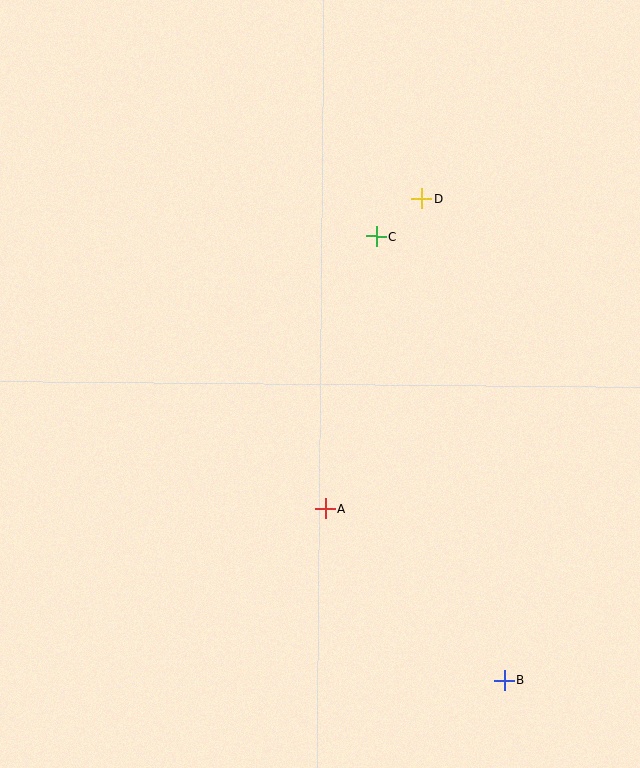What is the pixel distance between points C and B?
The distance between C and B is 462 pixels.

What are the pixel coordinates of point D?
Point D is at (421, 199).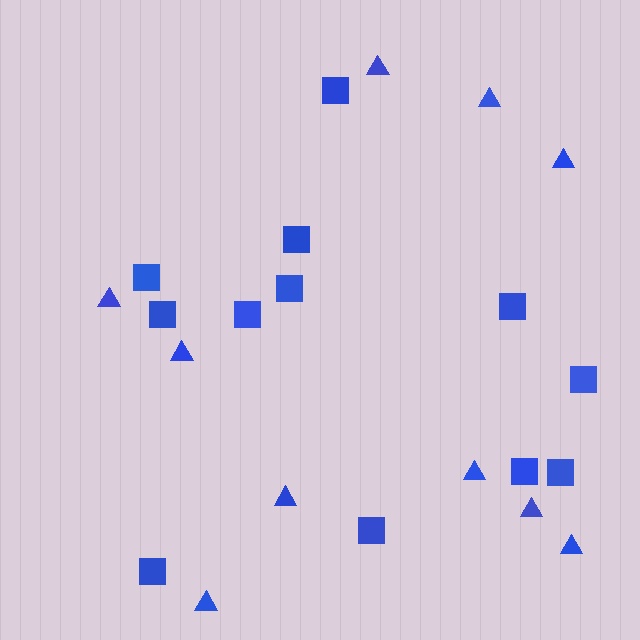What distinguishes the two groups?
There are 2 groups: one group of triangles (10) and one group of squares (12).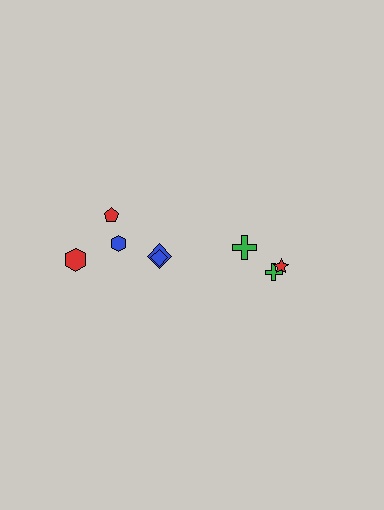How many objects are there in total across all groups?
There are 8 objects.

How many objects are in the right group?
There are 3 objects.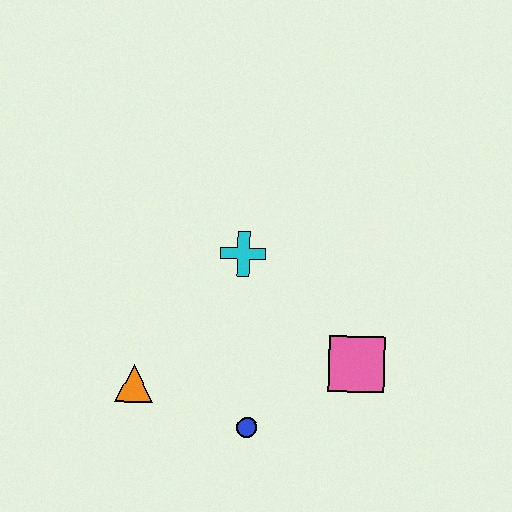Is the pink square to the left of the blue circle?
No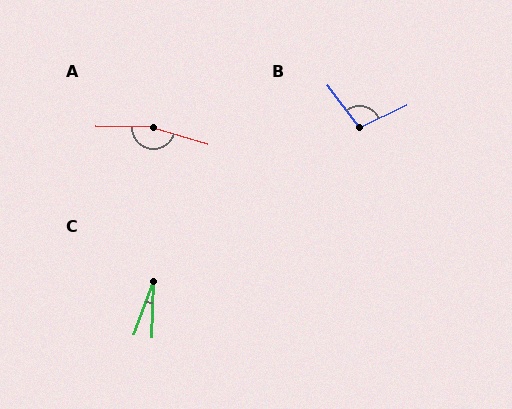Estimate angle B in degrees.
Approximately 101 degrees.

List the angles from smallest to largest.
C (19°), B (101°), A (164°).